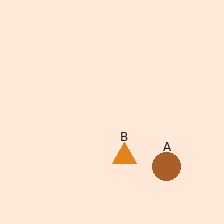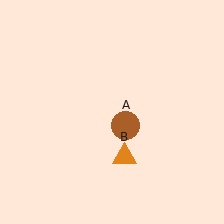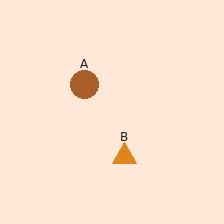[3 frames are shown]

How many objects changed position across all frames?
1 object changed position: brown circle (object A).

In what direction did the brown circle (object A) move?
The brown circle (object A) moved up and to the left.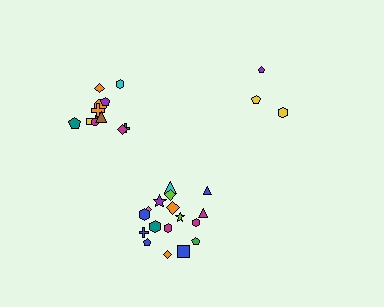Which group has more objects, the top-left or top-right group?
The top-left group.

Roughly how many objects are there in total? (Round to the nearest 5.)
Roughly 35 objects in total.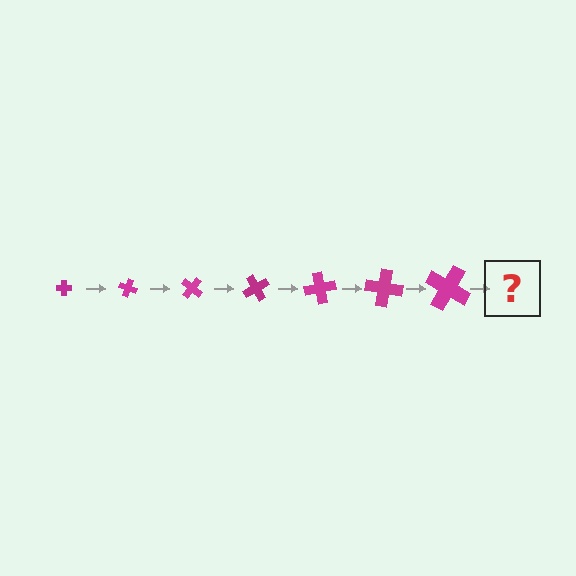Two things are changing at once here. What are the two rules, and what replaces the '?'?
The two rules are that the cross grows larger each step and it rotates 20 degrees each step. The '?' should be a cross, larger than the previous one and rotated 140 degrees from the start.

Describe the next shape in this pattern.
It should be a cross, larger than the previous one and rotated 140 degrees from the start.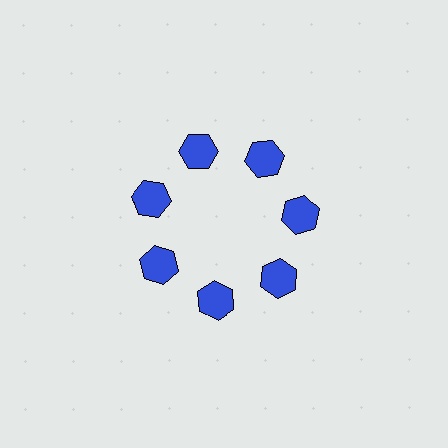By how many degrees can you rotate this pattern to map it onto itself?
The pattern maps onto itself every 51 degrees of rotation.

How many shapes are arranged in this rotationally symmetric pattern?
There are 7 shapes, arranged in 7 groups of 1.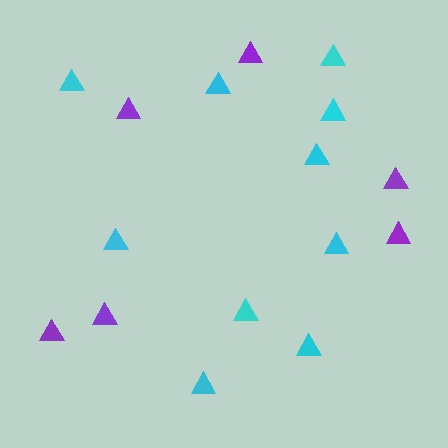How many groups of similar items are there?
There are 2 groups: one group of cyan triangles (10) and one group of purple triangles (6).